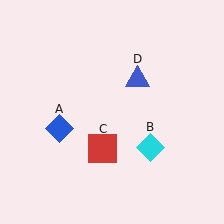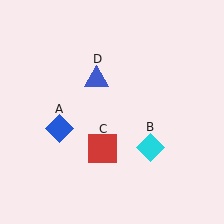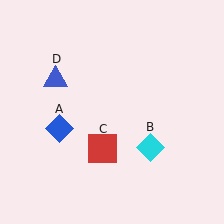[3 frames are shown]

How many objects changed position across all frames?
1 object changed position: blue triangle (object D).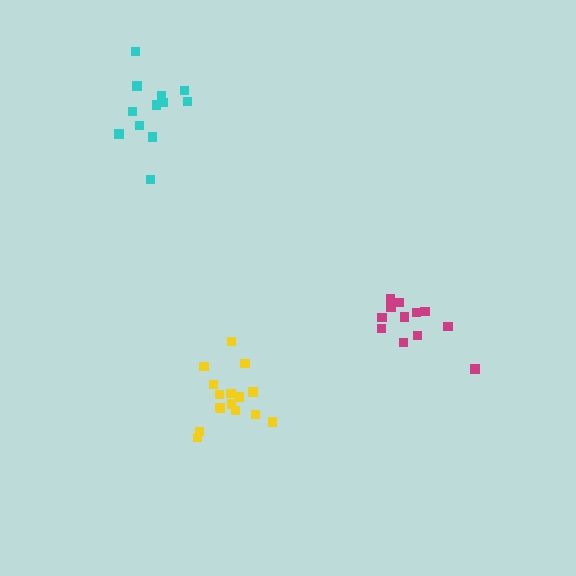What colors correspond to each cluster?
The clusters are colored: yellow, magenta, cyan.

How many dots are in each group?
Group 1: 16 dots, Group 2: 12 dots, Group 3: 12 dots (40 total).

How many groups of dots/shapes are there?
There are 3 groups.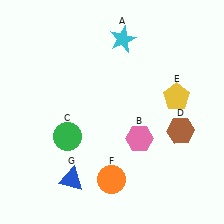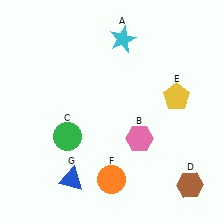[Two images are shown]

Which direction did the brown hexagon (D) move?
The brown hexagon (D) moved down.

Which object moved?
The brown hexagon (D) moved down.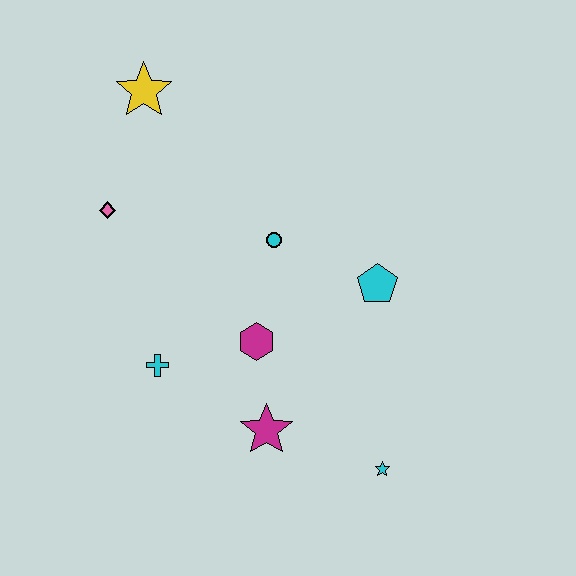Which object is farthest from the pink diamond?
The cyan star is farthest from the pink diamond.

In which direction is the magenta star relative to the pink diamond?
The magenta star is below the pink diamond.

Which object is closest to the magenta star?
The magenta hexagon is closest to the magenta star.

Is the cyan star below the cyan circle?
Yes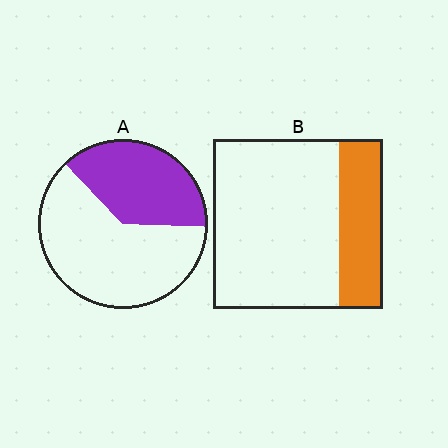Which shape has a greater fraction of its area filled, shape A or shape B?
Shape A.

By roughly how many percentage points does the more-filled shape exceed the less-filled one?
By roughly 10 percentage points (A over B).